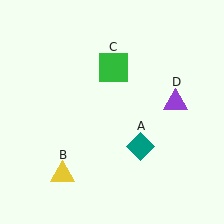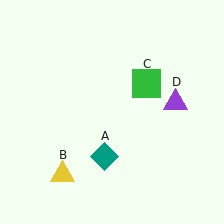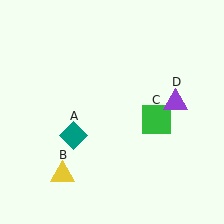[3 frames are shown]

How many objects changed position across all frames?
2 objects changed position: teal diamond (object A), green square (object C).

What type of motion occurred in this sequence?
The teal diamond (object A), green square (object C) rotated clockwise around the center of the scene.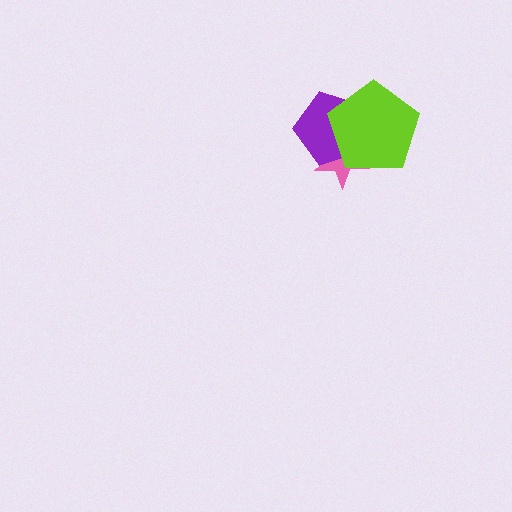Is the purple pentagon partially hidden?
Yes, it is partially covered by another shape.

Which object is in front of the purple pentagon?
The lime pentagon is in front of the purple pentagon.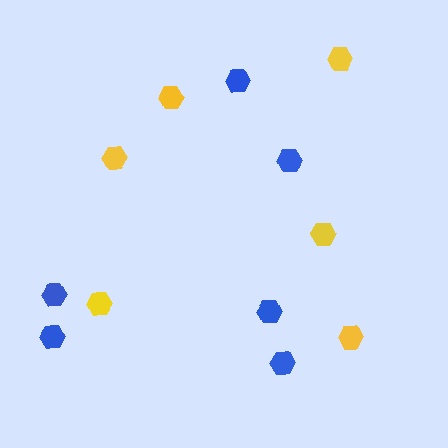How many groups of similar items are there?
There are 2 groups: one group of yellow hexagons (6) and one group of blue hexagons (6).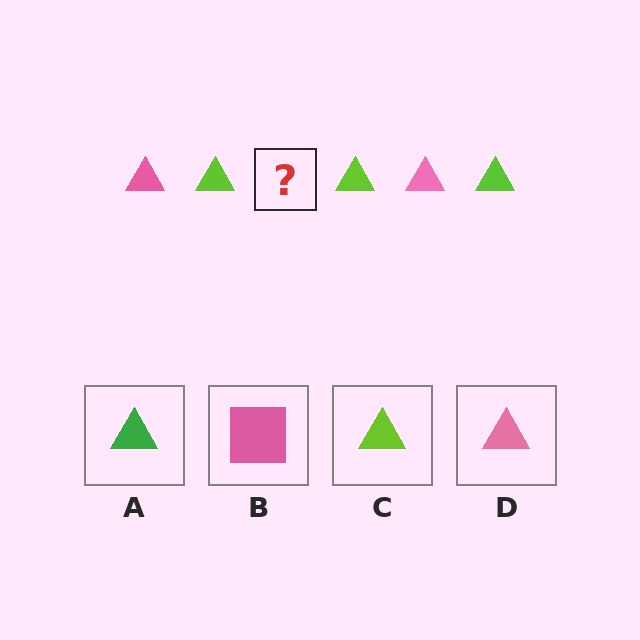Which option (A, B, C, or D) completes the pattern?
D.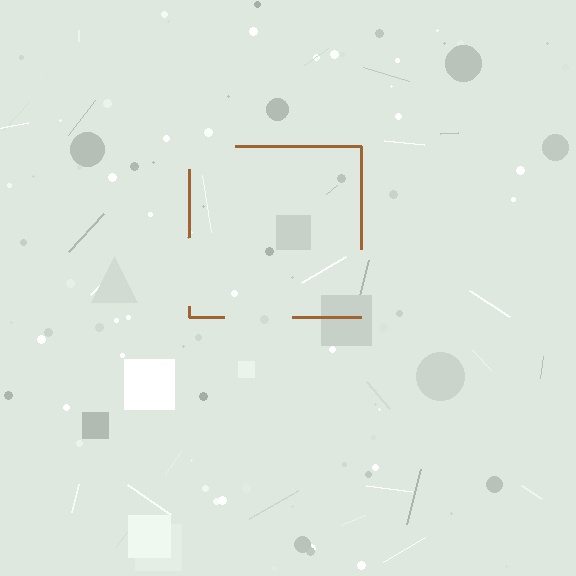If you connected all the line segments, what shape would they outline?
They would outline a square.